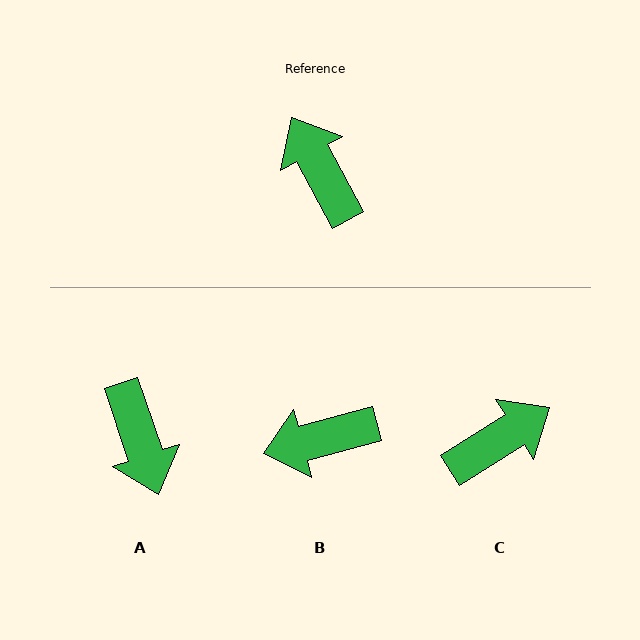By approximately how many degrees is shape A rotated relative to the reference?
Approximately 170 degrees counter-clockwise.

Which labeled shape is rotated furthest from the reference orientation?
A, about 170 degrees away.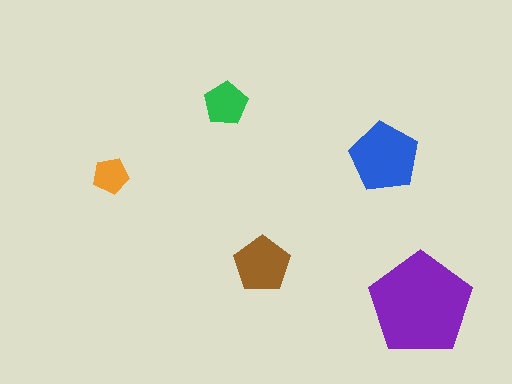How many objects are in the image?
There are 5 objects in the image.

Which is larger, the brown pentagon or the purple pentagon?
The purple one.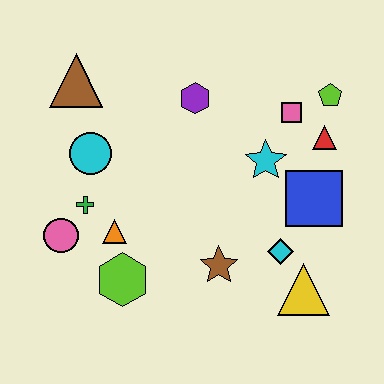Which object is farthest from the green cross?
The lime pentagon is farthest from the green cross.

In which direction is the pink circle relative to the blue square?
The pink circle is to the left of the blue square.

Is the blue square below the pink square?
Yes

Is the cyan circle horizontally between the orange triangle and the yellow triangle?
No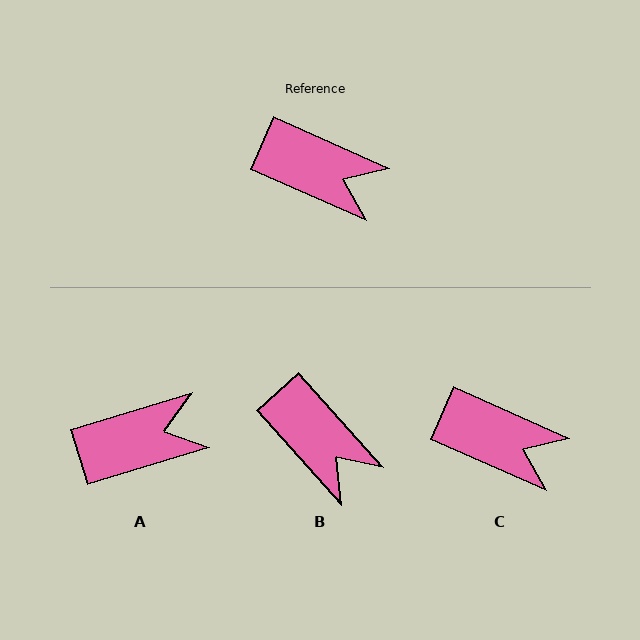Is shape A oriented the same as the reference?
No, it is off by about 41 degrees.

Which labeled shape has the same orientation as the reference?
C.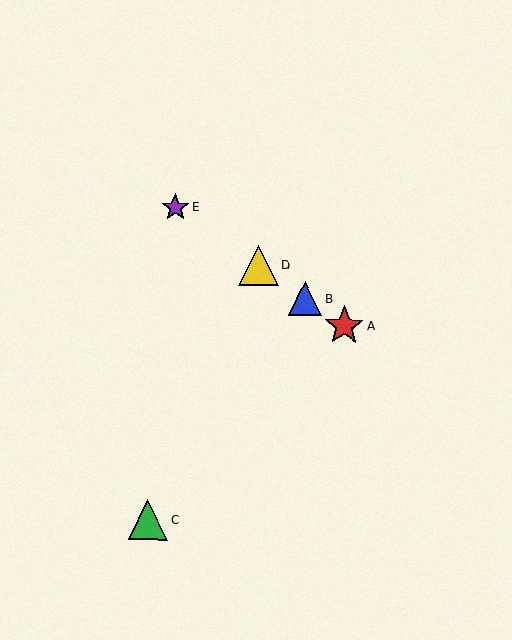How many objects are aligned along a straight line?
4 objects (A, B, D, E) are aligned along a straight line.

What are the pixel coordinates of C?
Object C is at (148, 520).